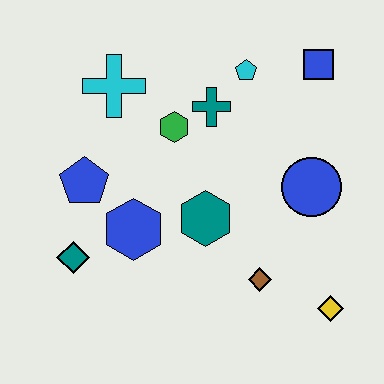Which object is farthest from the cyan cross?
The yellow diamond is farthest from the cyan cross.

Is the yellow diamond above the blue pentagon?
No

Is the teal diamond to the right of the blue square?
No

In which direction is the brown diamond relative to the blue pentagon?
The brown diamond is to the right of the blue pentagon.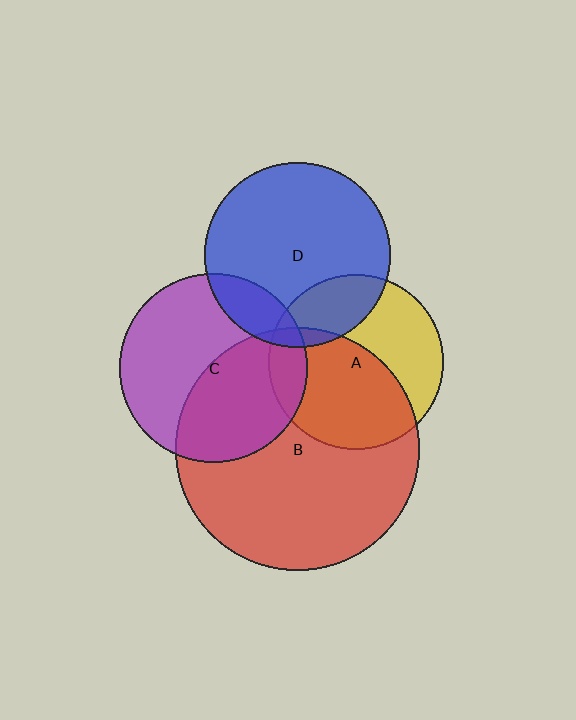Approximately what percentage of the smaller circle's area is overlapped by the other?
Approximately 15%.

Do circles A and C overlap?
Yes.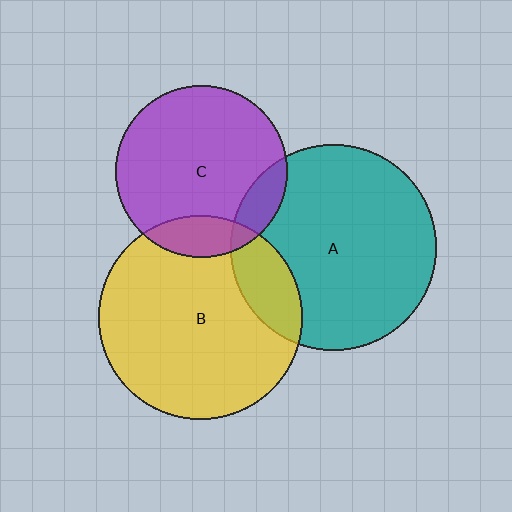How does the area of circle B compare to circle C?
Approximately 1.4 times.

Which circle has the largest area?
Circle A (teal).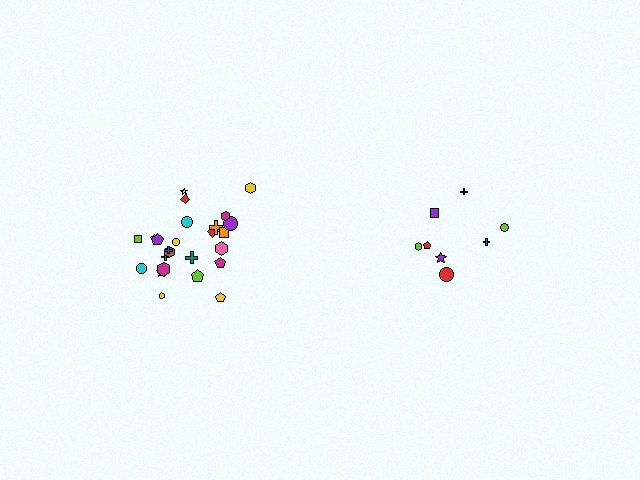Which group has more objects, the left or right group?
The left group.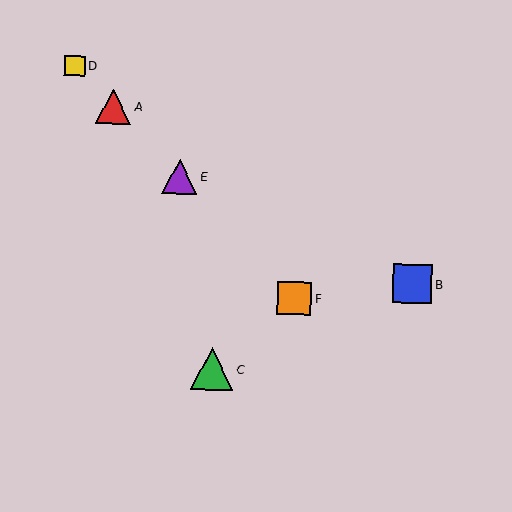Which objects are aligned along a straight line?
Objects A, D, E, F are aligned along a straight line.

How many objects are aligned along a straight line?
4 objects (A, D, E, F) are aligned along a straight line.